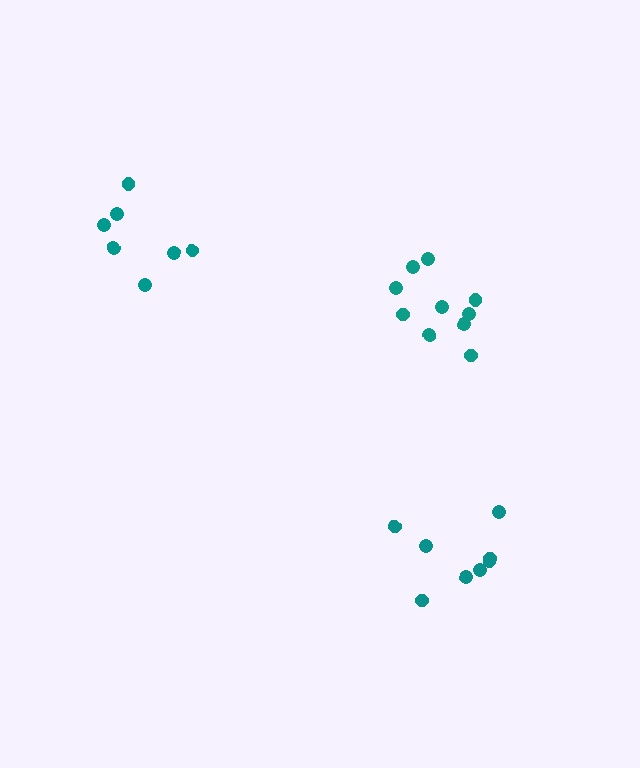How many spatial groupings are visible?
There are 3 spatial groupings.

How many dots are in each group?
Group 1: 8 dots, Group 2: 10 dots, Group 3: 7 dots (25 total).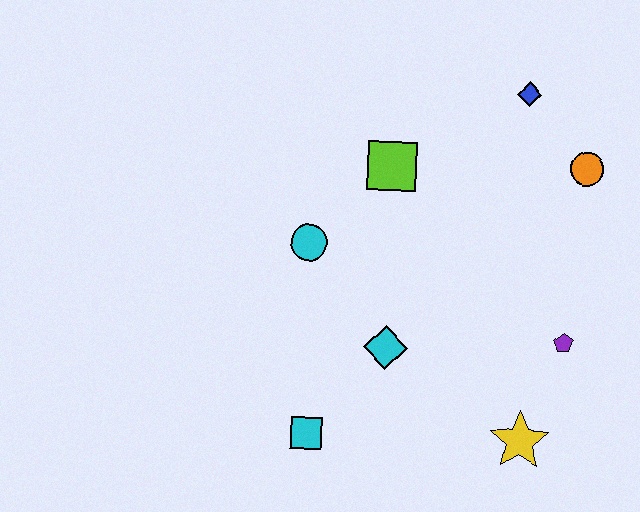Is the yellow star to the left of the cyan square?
No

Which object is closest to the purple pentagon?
The yellow star is closest to the purple pentagon.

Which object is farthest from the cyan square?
The blue diamond is farthest from the cyan square.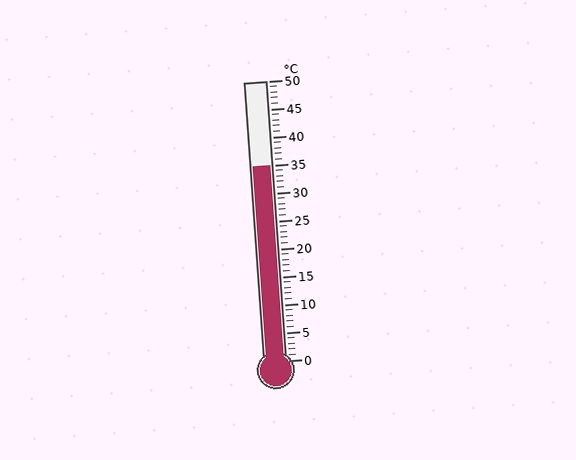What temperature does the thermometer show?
The thermometer shows approximately 35°C.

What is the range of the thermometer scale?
The thermometer scale ranges from 0°C to 50°C.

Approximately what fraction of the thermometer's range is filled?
The thermometer is filled to approximately 70% of its range.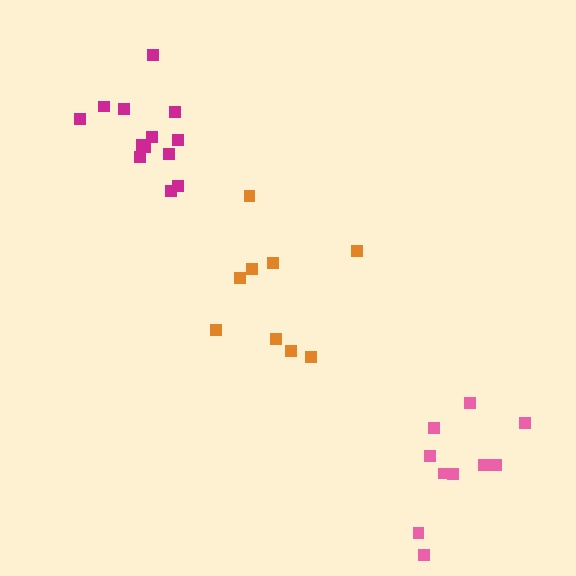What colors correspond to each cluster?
The clusters are colored: pink, orange, magenta.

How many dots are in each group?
Group 1: 10 dots, Group 2: 9 dots, Group 3: 13 dots (32 total).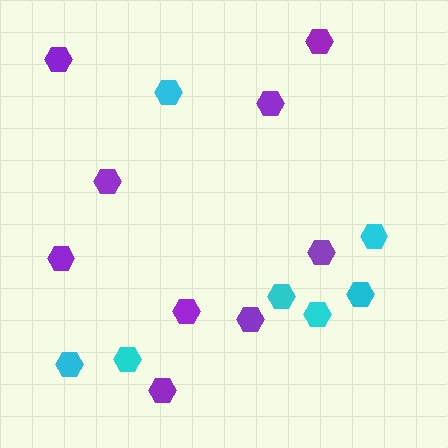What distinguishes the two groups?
There are 2 groups: one group of purple hexagons (9) and one group of cyan hexagons (7).